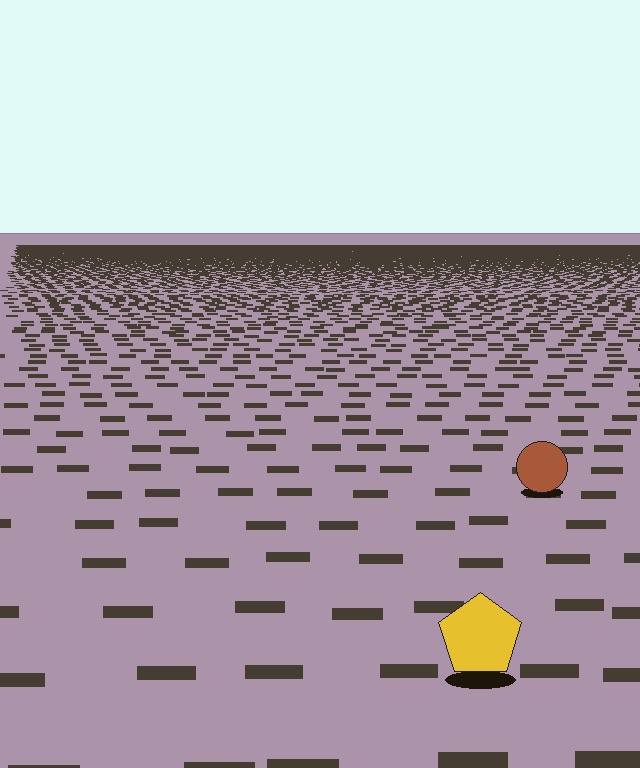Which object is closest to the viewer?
The yellow pentagon is closest. The texture marks near it are larger and more spread out.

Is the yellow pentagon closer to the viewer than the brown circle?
Yes. The yellow pentagon is closer — you can tell from the texture gradient: the ground texture is coarser near it.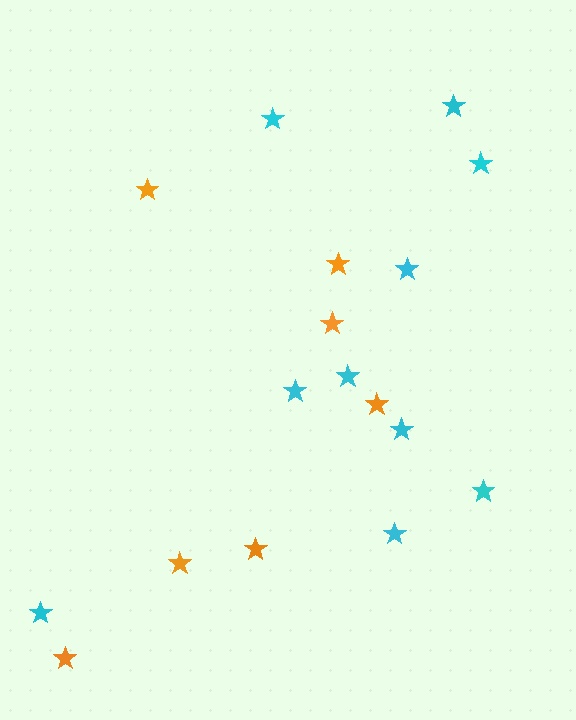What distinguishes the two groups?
There are 2 groups: one group of orange stars (7) and one group of cyan stars (10).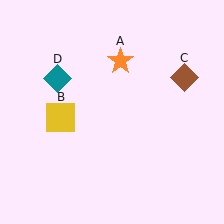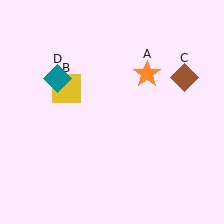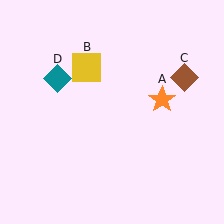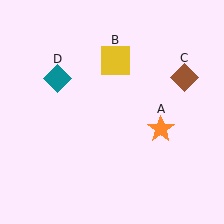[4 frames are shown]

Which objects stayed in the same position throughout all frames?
Brown diamond (object C) and teal diamond (object D) remained stationary.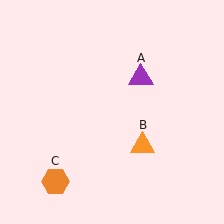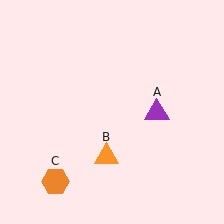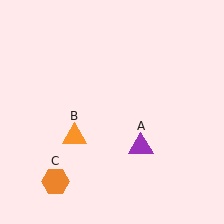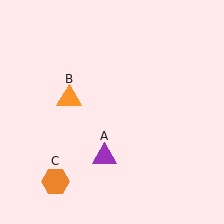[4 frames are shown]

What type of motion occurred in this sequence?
The purple triangle (object A), orange triangle (object B) rotated clockwise around the center of the scene.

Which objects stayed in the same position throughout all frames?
Orange hexagon (object C) remained stationary.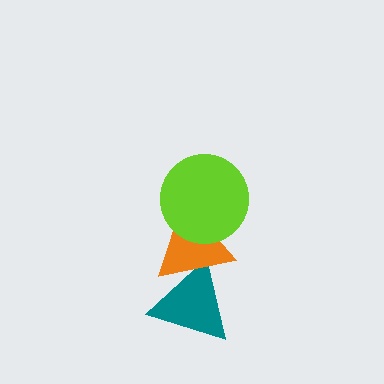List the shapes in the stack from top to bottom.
From top to bottom: the lime circle, the orange triangle, the teal triangle.